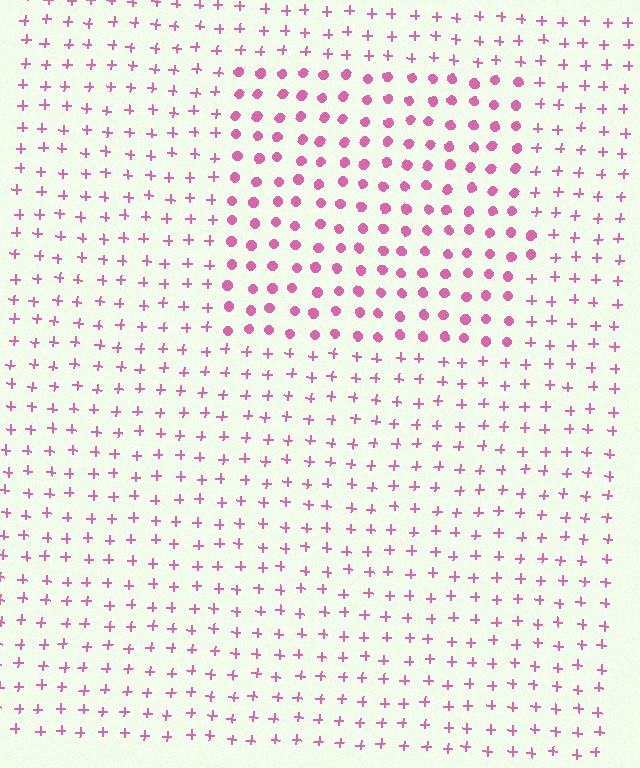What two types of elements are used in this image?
The image uses circles inside the rectangle region and plus signs outside it.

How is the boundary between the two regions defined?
The boundary is defined by a change in element shape: circles inside vs. plus signs outside. All elements share the same color and spacing.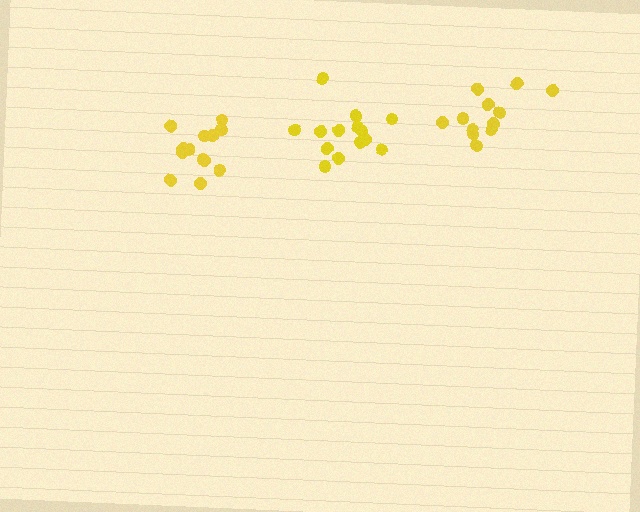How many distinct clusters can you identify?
There are 3 distinct clusters.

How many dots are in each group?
Group 1: 14 dots, Group 2: 14 dots, Group 3: 12 dots (40 total).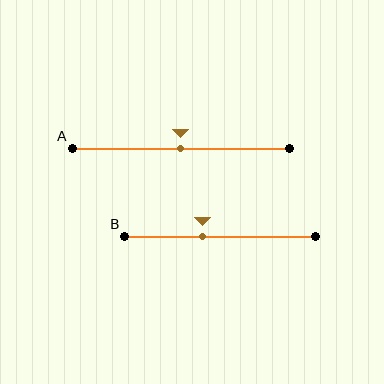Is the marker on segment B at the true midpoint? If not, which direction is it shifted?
No, the marker on segment B is shifted to the left by about 9% of the segment length.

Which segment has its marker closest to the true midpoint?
Segment A has its marker closest to the true midpoint.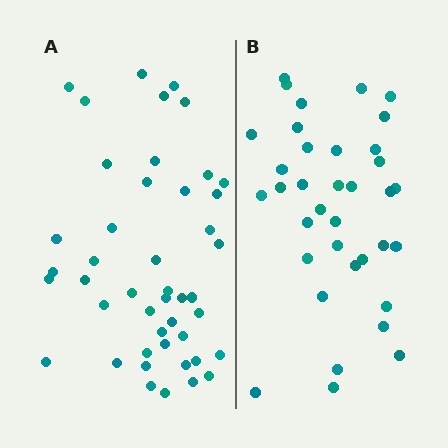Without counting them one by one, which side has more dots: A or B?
Region A (the left region) has more dots.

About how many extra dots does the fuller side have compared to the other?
Region A has roughly 8 or so more dots than region B.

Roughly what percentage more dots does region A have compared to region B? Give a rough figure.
About 25% more.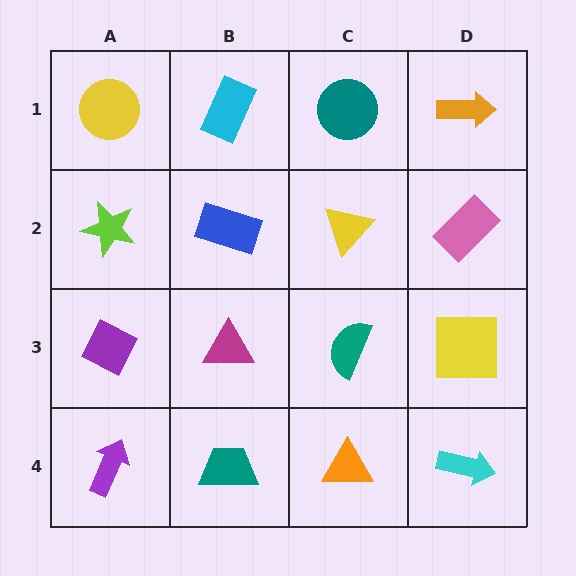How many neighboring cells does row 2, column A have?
3.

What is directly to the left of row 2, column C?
A blue rectangle.